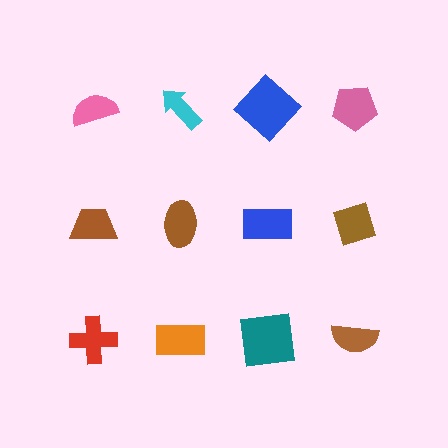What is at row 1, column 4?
A pink pentagon.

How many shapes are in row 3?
4 shapes.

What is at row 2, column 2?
A brown ellipse.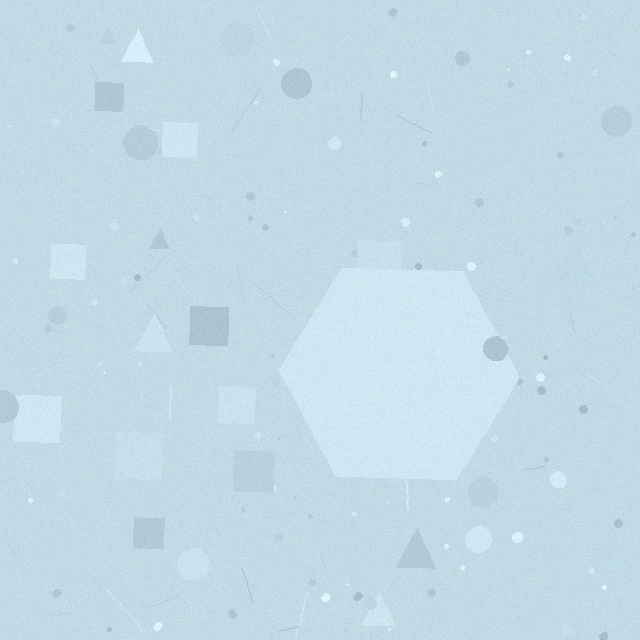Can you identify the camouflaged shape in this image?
The camouflaged shape is a hexagon.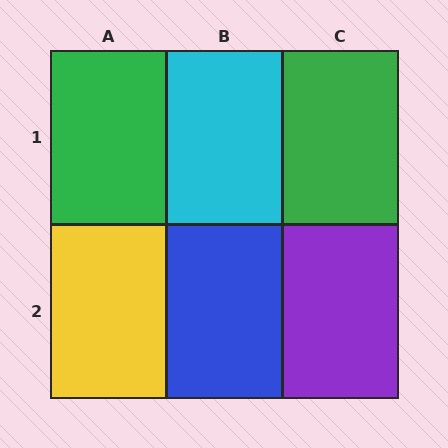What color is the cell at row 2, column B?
Blue.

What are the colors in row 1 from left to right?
Green, cyan, green.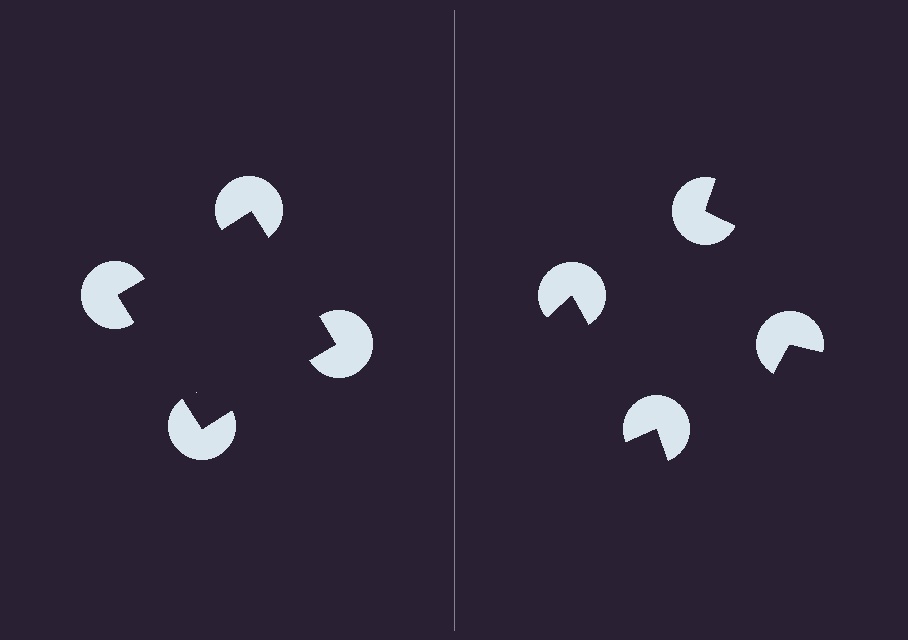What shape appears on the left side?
An illusory square.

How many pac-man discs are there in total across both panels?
8 — 4 on each side.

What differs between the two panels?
The pac-man discs are positioned identically on both sides; only the wedge orientations differ. On the left they align to a square; on the right they are misaligned.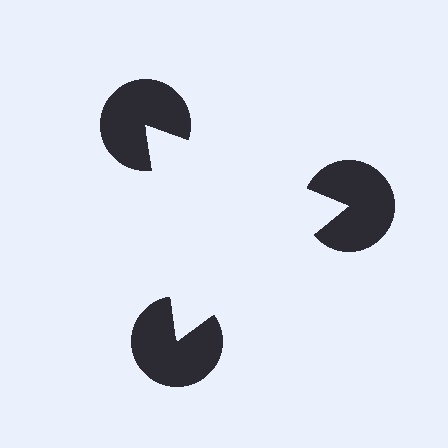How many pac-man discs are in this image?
There are 3 — one at each vertex of the illusory triangle.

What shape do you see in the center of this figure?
An illusory triangle — its edges are inferred from the aligned wedge cuts in the pac-man discs, not physically drawn.